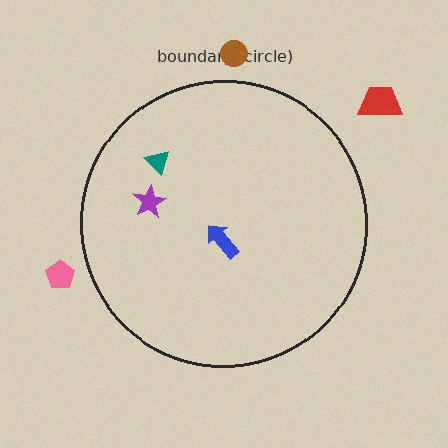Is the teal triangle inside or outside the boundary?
Inside.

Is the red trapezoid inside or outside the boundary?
Outside.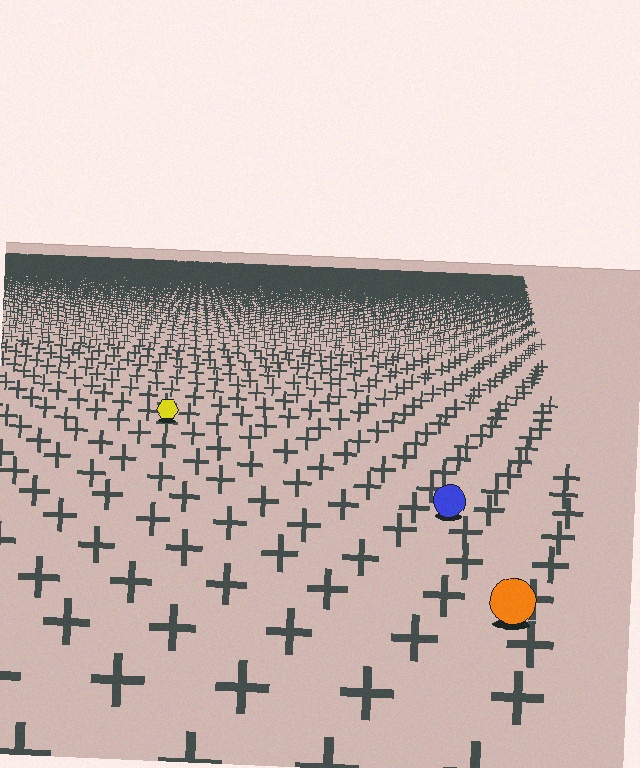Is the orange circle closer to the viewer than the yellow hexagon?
Yes. The orange circle is closer — you can tell from the texture gradient: the ground texture is coarser near it.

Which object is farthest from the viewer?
The yellow hexagon is farthest from the viewer. It appears smaller and the ground texture around it is denser.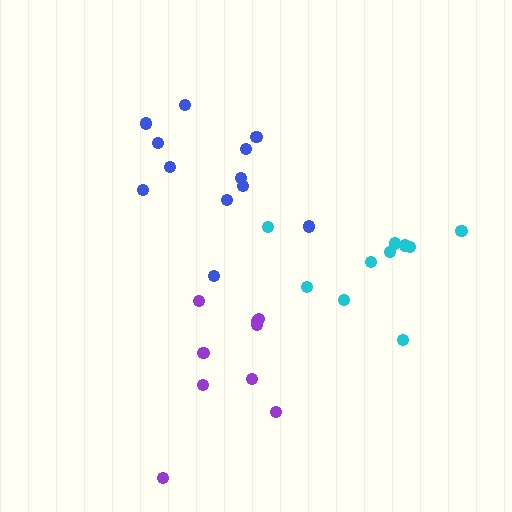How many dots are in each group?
Group 1: 9 dots, Group 2: 12 dots, Group 3: 10 dots (31 total).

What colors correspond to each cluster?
The clusters are colored: purple, blue, cyan.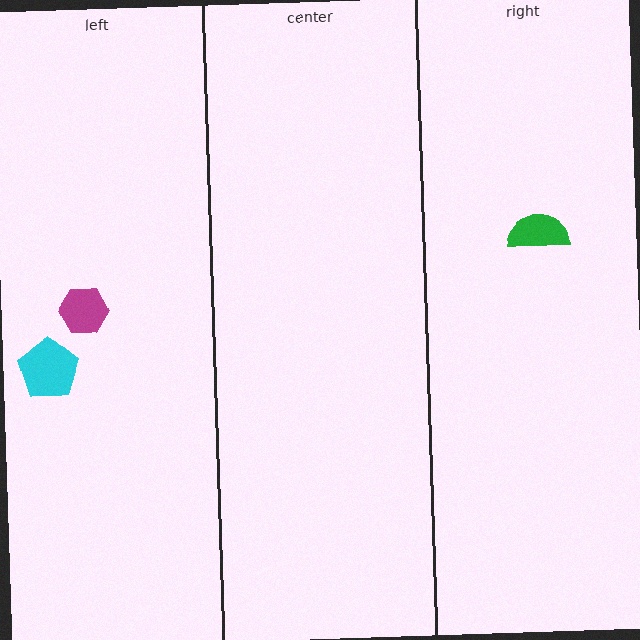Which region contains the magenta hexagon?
The left region.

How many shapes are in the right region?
1.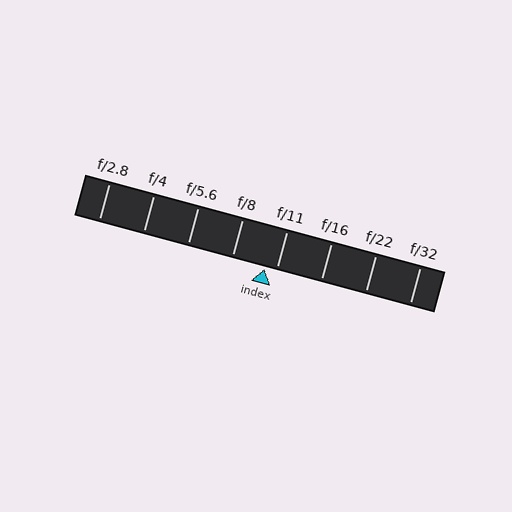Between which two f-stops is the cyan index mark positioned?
The index mark is between f/8 and f/11.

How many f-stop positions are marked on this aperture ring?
There are 8 f-stop positions marked.